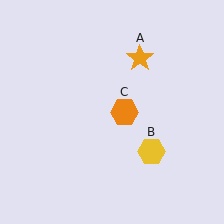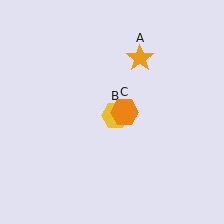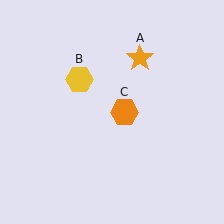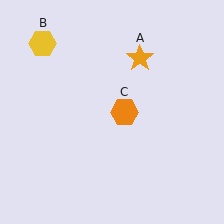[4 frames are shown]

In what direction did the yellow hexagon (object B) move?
The yellow hexagon (object B) moved up and to the left.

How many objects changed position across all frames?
1 object changed position: yellow hexagon (object B).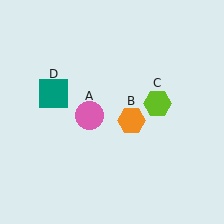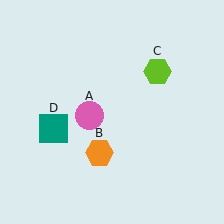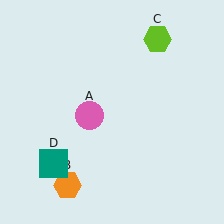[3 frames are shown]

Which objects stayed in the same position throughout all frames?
Pink circle (object A) remained stationary.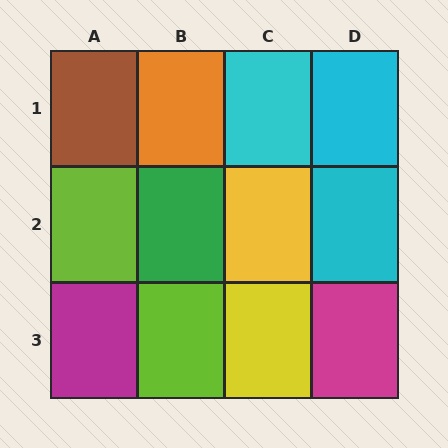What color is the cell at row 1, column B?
Orange.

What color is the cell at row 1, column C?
Cyan.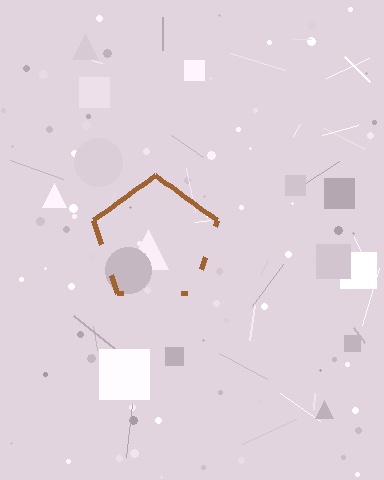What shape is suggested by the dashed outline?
The dashed outline suggests a pentagon.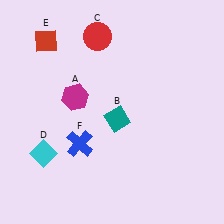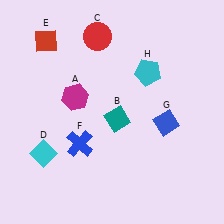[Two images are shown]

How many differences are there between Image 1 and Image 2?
There are 2 differences between the two images.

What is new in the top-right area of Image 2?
A cyan pentagon (H) was added in the top-right area of Image 2.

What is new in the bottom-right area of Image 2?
A blue diamond (G) was added in the bottom-right area of Image 2.